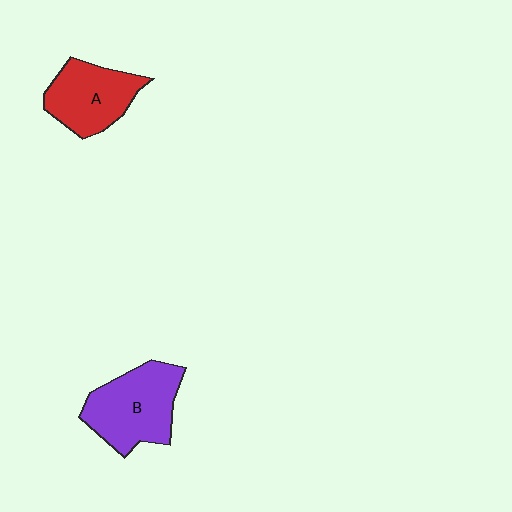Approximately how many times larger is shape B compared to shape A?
Approximately 1.2 times.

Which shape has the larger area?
Shape B (purple).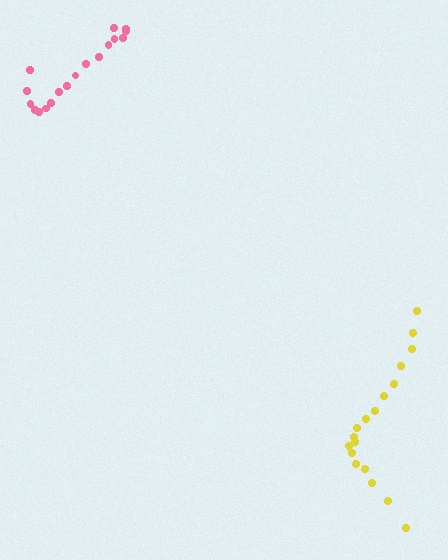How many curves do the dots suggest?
There are 2 distinct paths.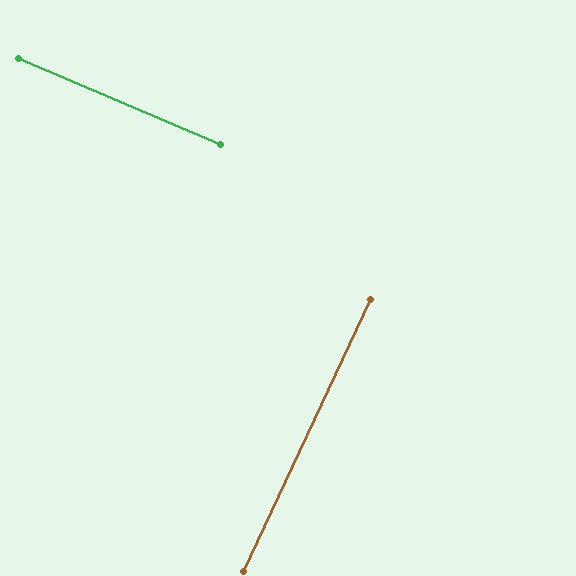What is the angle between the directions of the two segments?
Approximately 88 degrees.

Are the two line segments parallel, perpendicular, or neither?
Perpendicular — they meet at approximately 88°.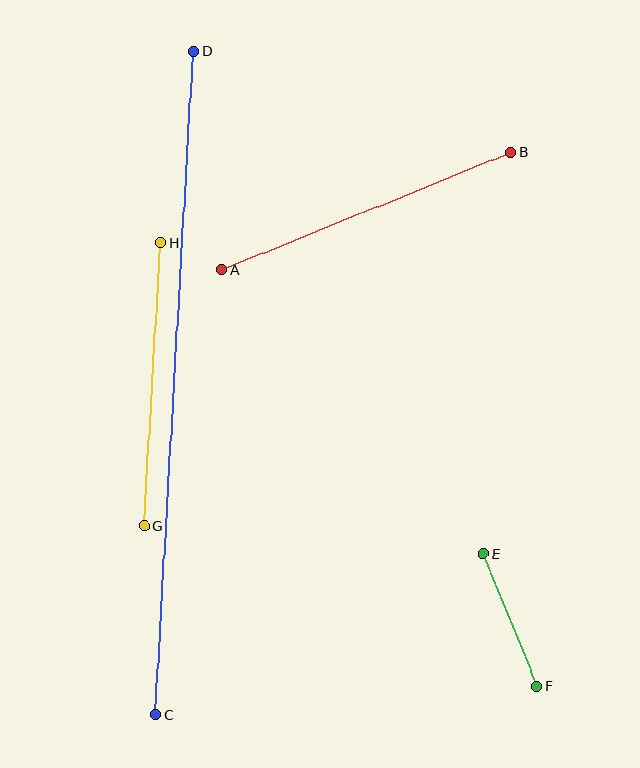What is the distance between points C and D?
The distance is approximately 665 pixels.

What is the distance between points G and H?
The distance is approximately 284 pixels.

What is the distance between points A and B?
The distance is approximately 312 pixels.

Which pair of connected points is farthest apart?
Points C and D are farthest apart.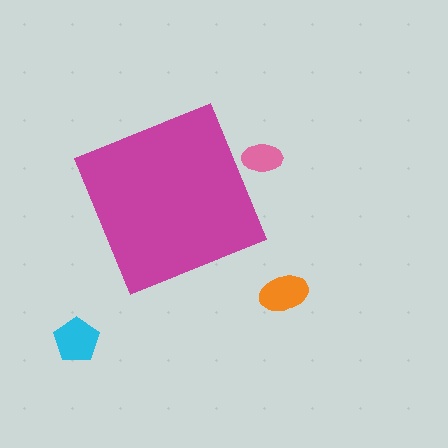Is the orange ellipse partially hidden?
No, the orange ellipse is fully visible.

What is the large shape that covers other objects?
A magenta diamond.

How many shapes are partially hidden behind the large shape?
1 shape is partially hidden.